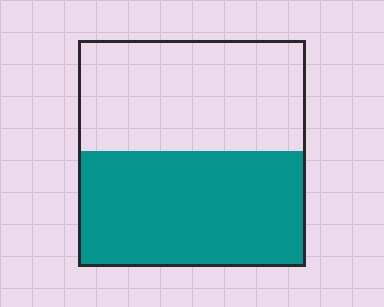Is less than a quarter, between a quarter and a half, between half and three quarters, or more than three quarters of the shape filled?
Between half and three quarters.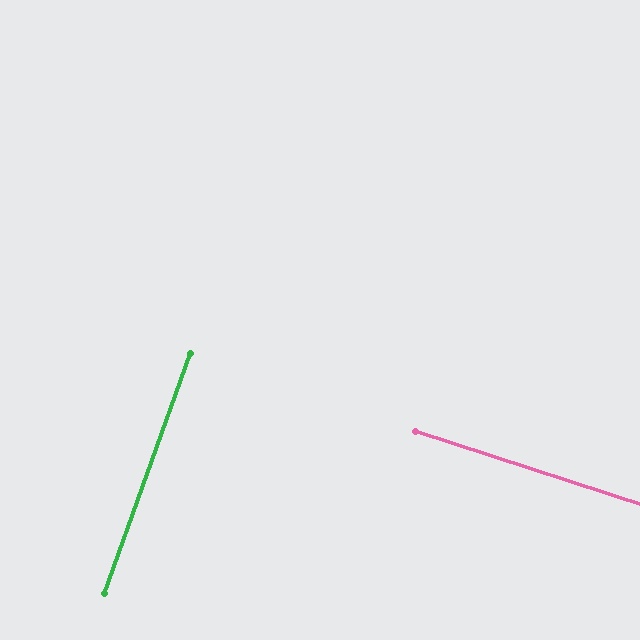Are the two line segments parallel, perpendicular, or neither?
Perpendicular — they meet at approximately 88°.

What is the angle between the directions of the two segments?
Approximately 88 degrees.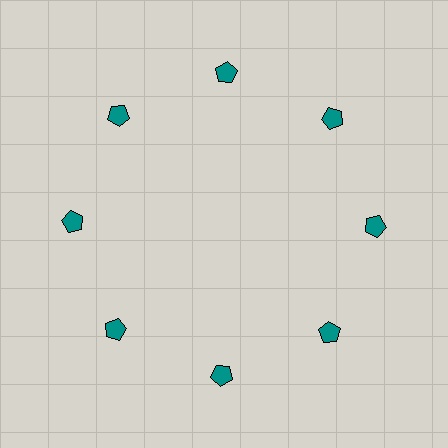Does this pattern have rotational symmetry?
Yes, this pattern has 8-fold rotational symmetry. It looks the same after rotating 45 degrees around the center.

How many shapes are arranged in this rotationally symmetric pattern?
There are 8 shapes, arranged in 8 groups of 1.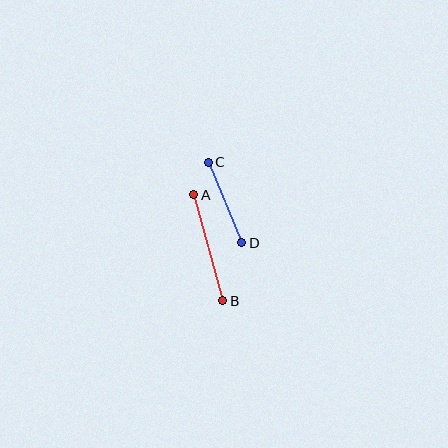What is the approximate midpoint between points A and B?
The midpoint is at approximately (208, 248) pixels.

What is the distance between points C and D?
The distance is approximately 87 pixels.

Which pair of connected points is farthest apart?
Points A and B are farthest apart.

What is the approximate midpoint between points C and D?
The midpoint is at approximately (225, 203) pixels.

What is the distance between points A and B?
The distance is approximately 110 pixels.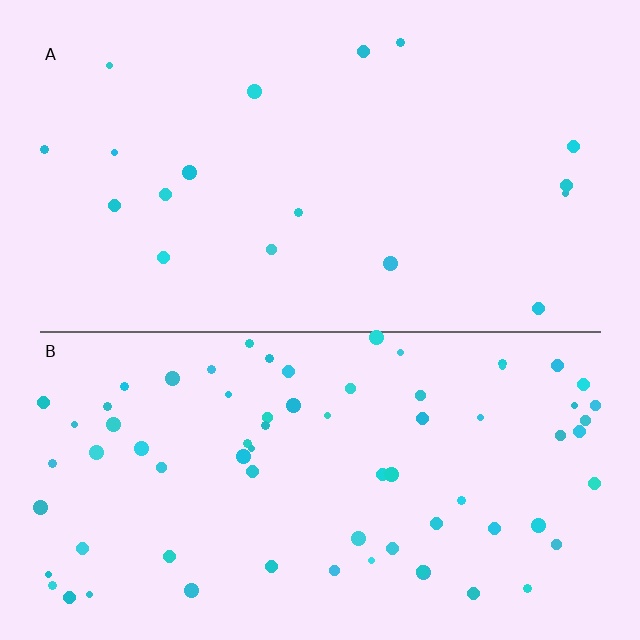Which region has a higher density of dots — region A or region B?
B (the bottom).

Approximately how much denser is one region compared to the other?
Approximately 4.0× — region B over region A.